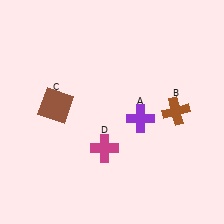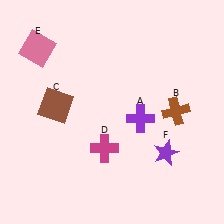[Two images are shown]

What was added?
A pink square (E), a purple star (F) were added in Image 2.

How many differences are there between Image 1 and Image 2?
There are 2 differences between the two images.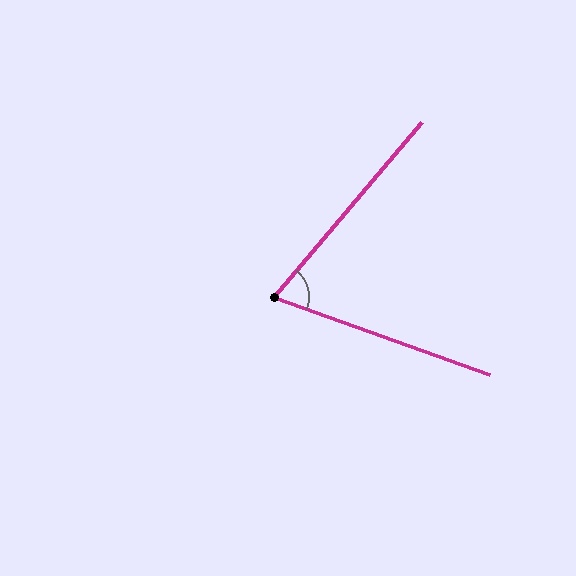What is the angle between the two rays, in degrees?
Approximately 69 degrees.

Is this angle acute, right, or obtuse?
It is acute.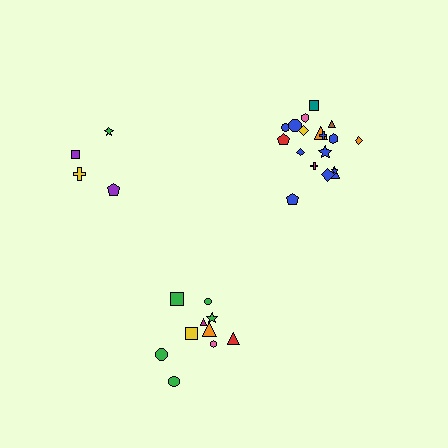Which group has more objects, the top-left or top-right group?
The top-right group.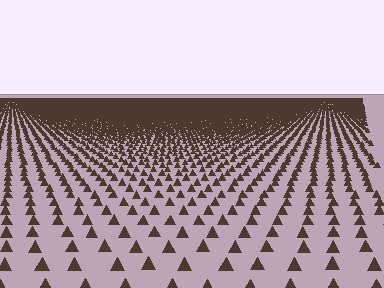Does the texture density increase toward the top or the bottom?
Density increases toward the top.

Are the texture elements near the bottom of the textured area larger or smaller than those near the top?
Larger. Near the bottom, elements are closer to the viewer and appear at a bigger on-screen size.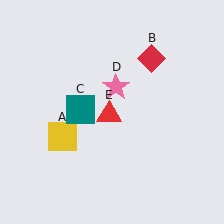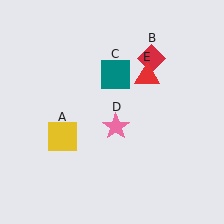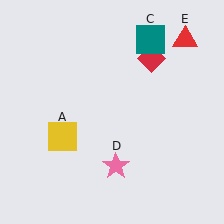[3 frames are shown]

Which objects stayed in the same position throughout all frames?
Yellow square (object A) and red diamond (object B) remained stationary.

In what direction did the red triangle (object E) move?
The red triangle (object E) moved up and to the right.